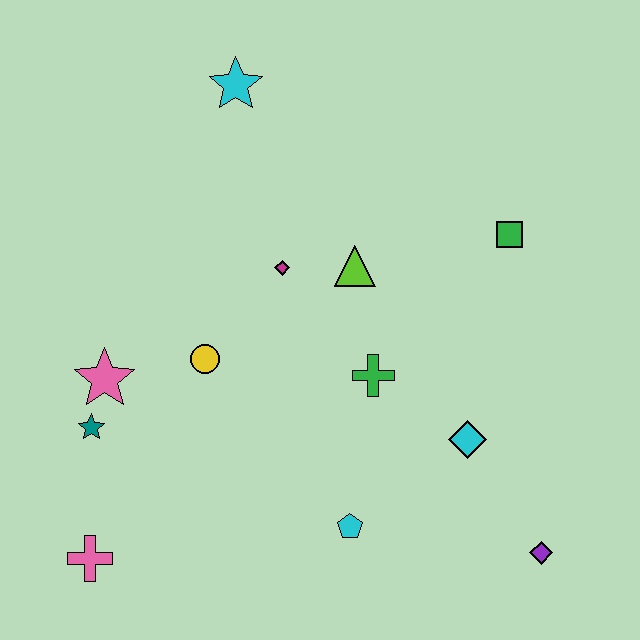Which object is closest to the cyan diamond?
The green cross is closest to the cyan diamond.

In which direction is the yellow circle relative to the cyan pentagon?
The yellow circle is above the cyan pentagon.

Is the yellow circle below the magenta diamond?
Yes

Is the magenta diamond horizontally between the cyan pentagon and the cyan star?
Yes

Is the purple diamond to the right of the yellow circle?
Yes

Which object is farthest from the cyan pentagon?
The cyan star is farthest from the cyan pentagon.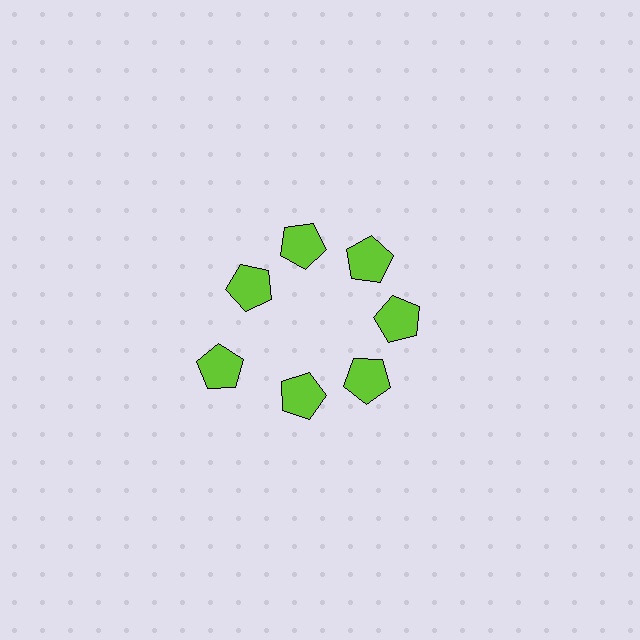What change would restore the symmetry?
The symmetry would be restored by moving it inward, back onto the ring so that all 7 pentagons sit at equal angles and equal distance from the center.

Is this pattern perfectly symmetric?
No. The 7 lime pentagons are arranged in a ring, but one element near the 8 o'clock position is pushed outward from the center, breaking the 7-fold rotational symmetry.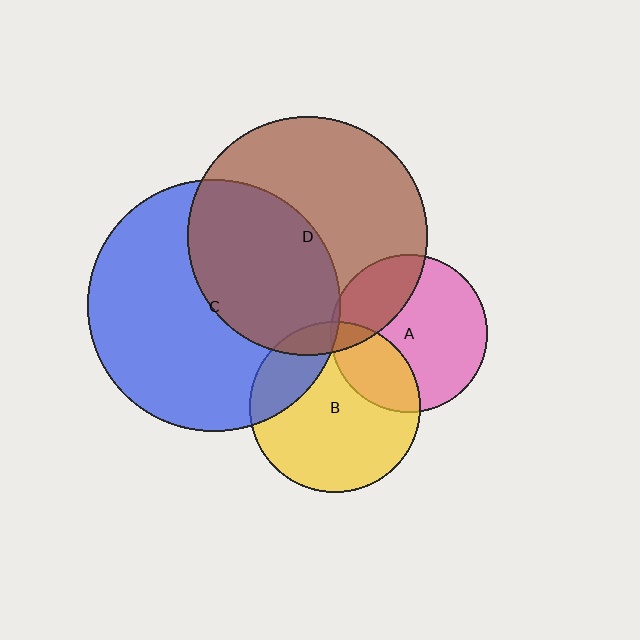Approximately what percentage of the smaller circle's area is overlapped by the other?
Approximately 45%.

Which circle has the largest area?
Circle C (blue).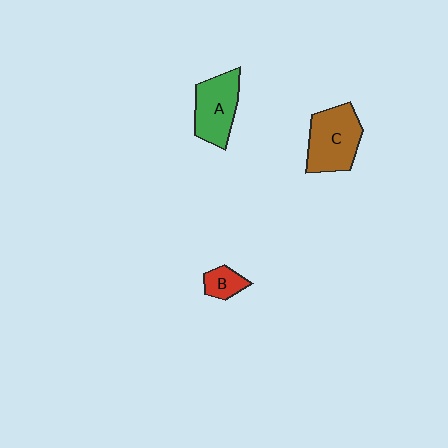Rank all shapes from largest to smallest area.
From largest to smallest: C (brown), A (green), B (red).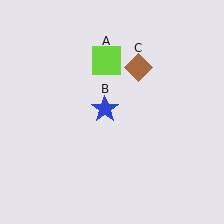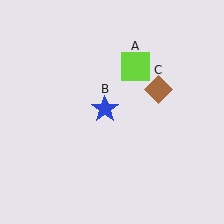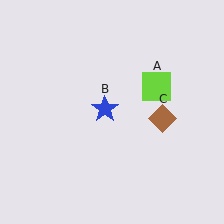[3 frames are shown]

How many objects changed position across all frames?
2 objects changed position: lime square (object A), brown diamond (object C).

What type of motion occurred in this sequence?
The lime square (object A), brown diamond (object C) rotated clockwise around the center of the scene.